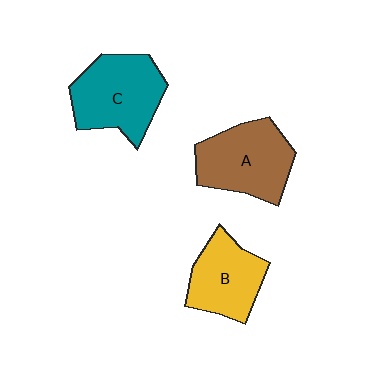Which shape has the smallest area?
Shape B (yellow).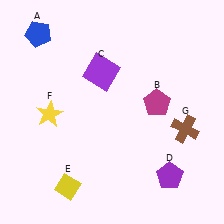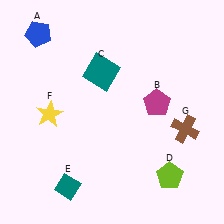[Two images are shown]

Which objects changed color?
C changed from purple to teal. D changed from purple to lime. E changed from yellow to teal.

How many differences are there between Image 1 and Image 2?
There are 3 differences between the two images.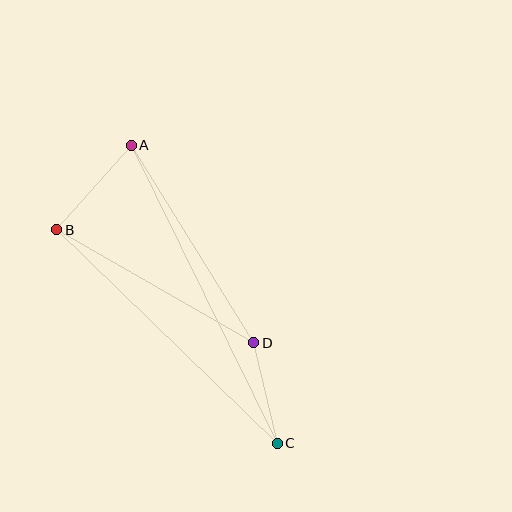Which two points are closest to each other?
Points C and D are closest to each other.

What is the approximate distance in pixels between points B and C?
The distance between B and C is approximately 307 pixels.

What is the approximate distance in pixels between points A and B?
The distance between A and B is approximately 113 pixels.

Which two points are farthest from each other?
Points A and C are farthest from each other.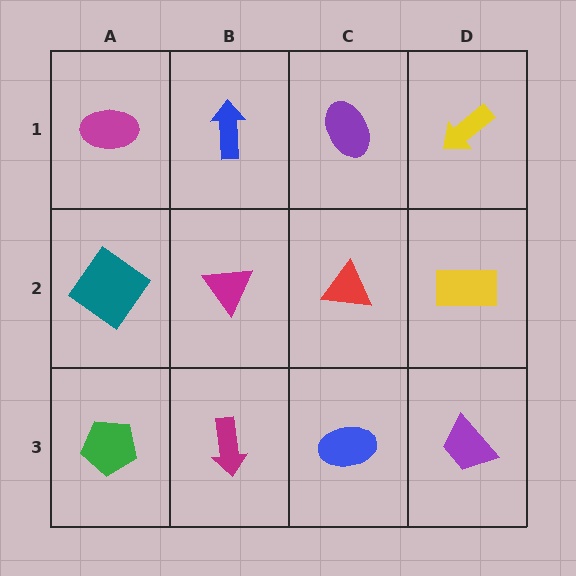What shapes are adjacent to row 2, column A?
A magenta ellipse (row 1, column A), a green pentagon (row 3, column A), a magenta triangle (row 2, column B).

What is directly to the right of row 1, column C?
A yellow arrow.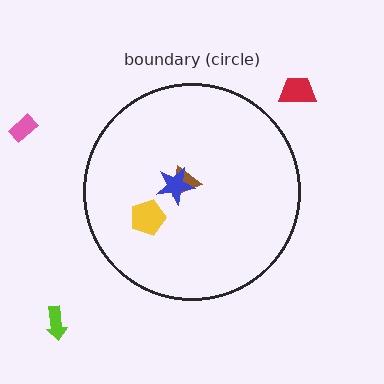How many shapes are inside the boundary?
3 inside, 3 outside.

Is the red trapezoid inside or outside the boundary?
Outside.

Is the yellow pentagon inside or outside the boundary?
Inside.